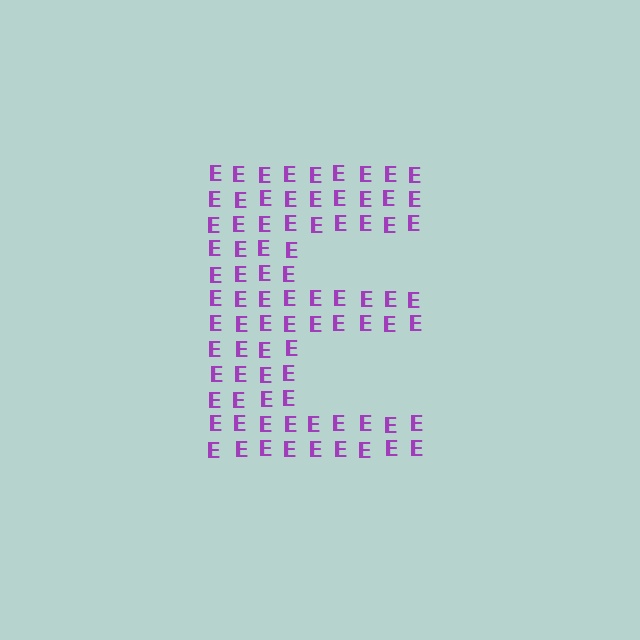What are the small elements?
The small elements are letter E's.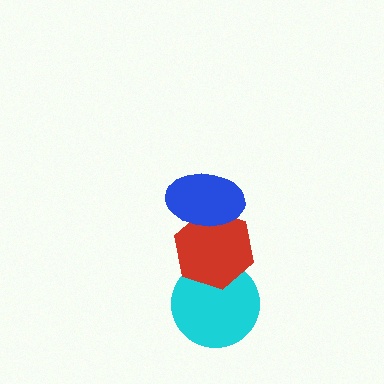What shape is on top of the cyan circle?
The red hexagon is on top of the cyan circle.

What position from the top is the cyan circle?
The cyan circle is 3rd from the top.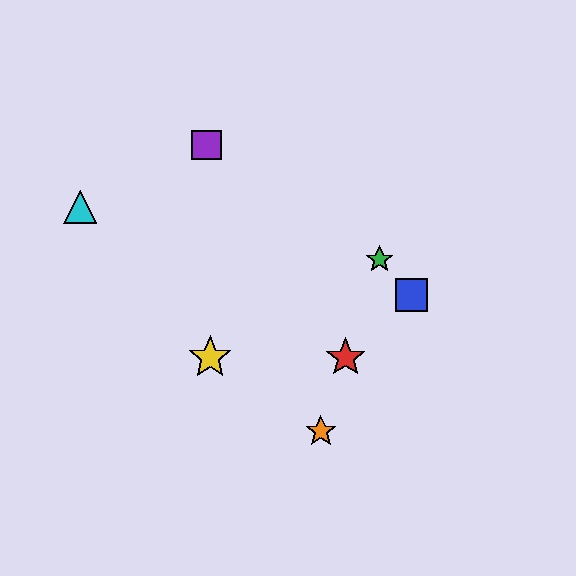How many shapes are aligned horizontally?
2 shapes (the red star, the yellow star) are aligned horizontally.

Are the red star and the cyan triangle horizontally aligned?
No, the red star is at y≈357 and the cyan triangle is at y≈207.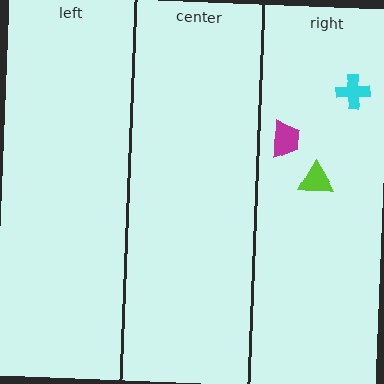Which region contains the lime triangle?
The right region.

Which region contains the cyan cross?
The right region.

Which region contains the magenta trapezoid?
The right region.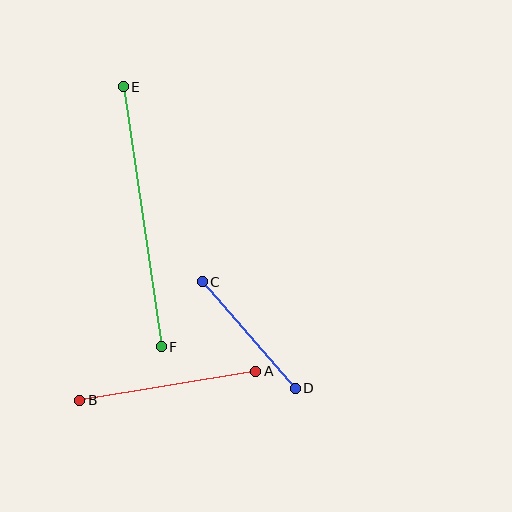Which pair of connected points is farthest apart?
Points E and F are farthest apart.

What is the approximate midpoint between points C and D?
The midpoint is at approximately (249, 335) pixels.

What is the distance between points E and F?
The distance is approximately 263 pixels.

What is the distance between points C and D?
The distance is approximately 142 pixels.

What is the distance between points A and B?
The distance is approximately 178 pixels.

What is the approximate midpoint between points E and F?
The midpoint is at approximately (142, 217) pixels.